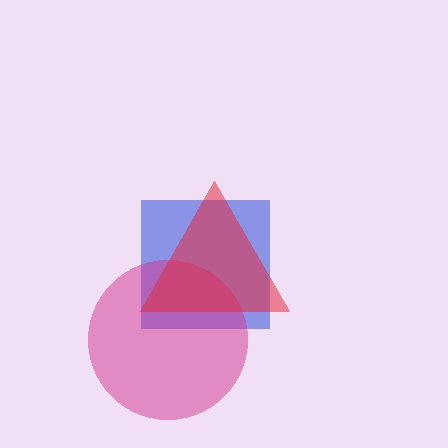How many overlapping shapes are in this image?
There are 3 overlapping shapes in the image.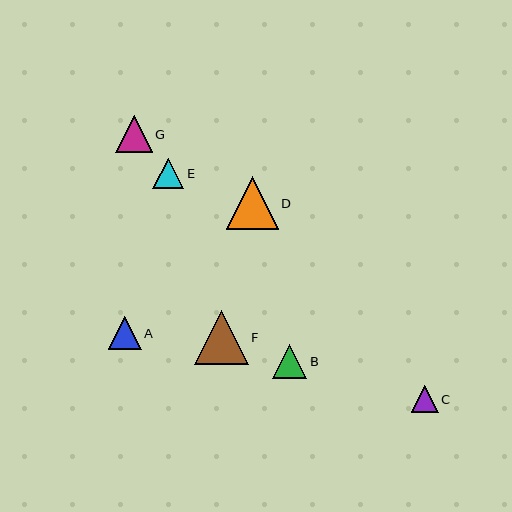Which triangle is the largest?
Triangle F is the largest with a size of approximately 54 pixels.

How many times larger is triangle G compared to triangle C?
Triangle G is approximately 1.3 times the size of triangle C.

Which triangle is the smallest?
Triangle C is the smallest with a size of approximately 27 pixels.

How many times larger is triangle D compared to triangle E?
Triangle D is approximately 1.7 times the size of triangle E.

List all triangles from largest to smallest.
From largest to smallest: F, D, G, B, A, E, C.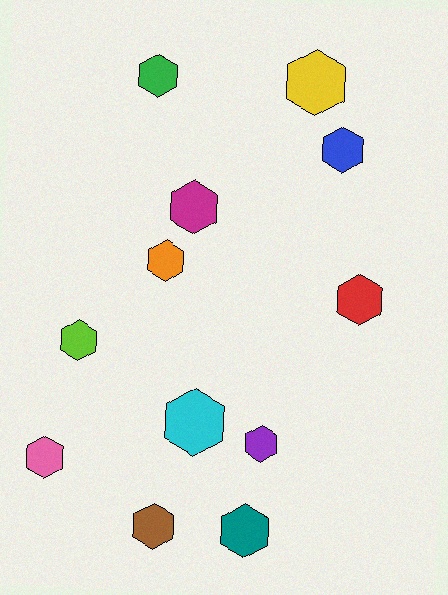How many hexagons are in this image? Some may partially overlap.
There are 12 hexagons.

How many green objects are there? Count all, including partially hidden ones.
There is 1 green object.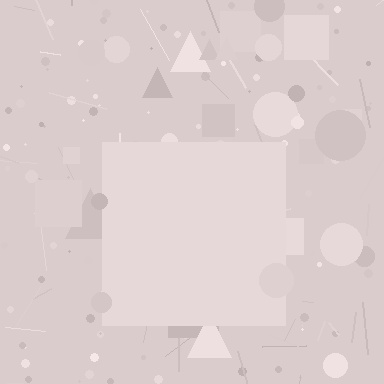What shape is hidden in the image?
A square is hidden in the image.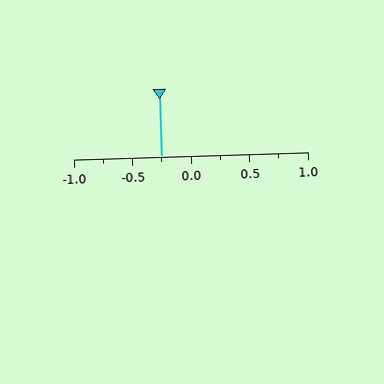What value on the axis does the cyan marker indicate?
The marker indicates approximately -0.25.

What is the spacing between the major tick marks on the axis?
The major ticks are spaced 0.5 apart.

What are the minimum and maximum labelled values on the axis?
The axis runs from -1.0 to 1.0.